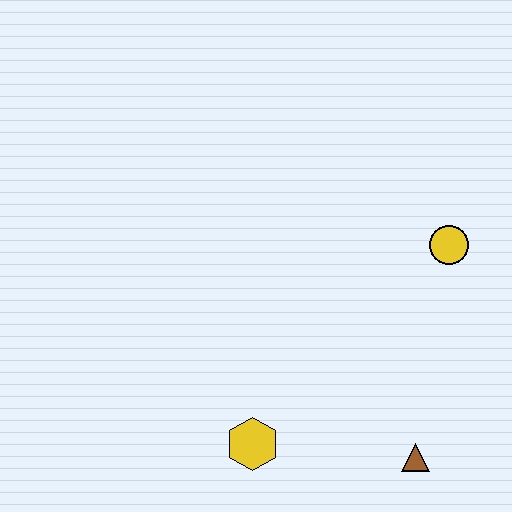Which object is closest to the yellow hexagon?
The brown triangle is closest to the yellow hexagon.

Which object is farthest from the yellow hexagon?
The yellow circle is farthest from the yellow hexagon.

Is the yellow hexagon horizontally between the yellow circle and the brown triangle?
No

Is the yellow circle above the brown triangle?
Yes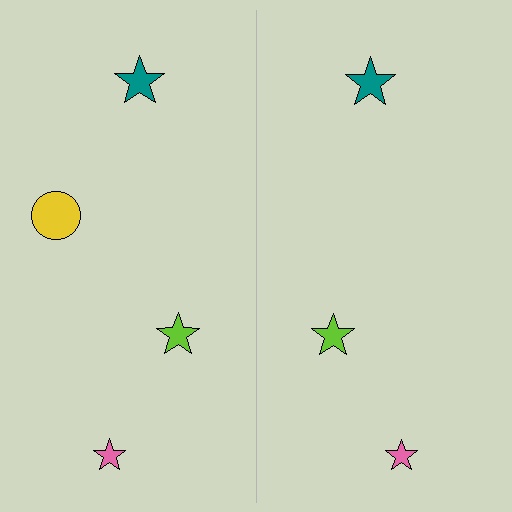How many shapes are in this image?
There are 7 shapes in this image.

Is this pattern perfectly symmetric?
No, the pattern is not perfectly symmetric. A yellow circle is missing from the right side.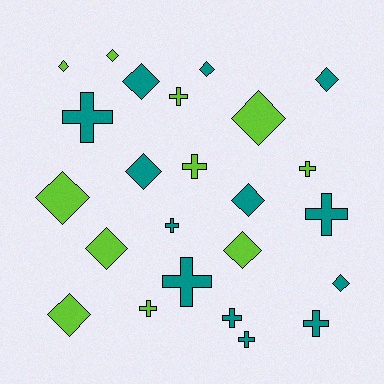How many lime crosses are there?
There are 4 lime crosses.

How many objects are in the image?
There are 24 objects.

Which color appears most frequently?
Teal, with 13 objects.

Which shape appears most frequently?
Diamond, with 13 objects.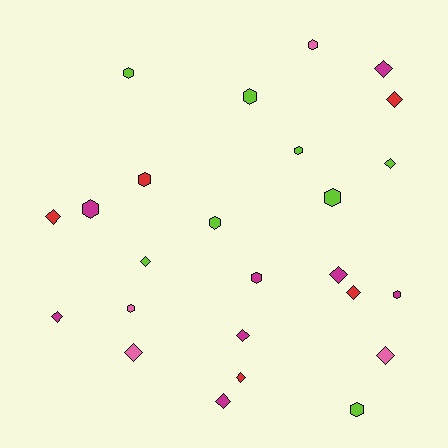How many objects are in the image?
There are 25 objects.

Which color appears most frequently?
Lime, with 8 objects.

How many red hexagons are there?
There is 1 red hexagon.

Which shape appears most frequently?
Diamond, with 13 objects.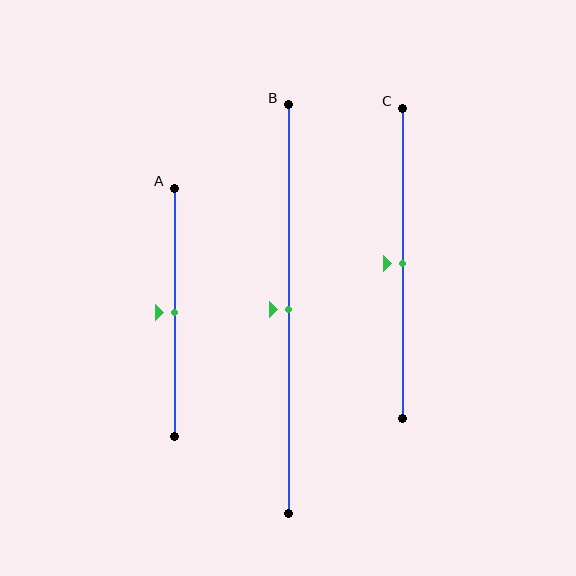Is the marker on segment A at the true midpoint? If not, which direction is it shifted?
Yes, the marker on segment A is at the true midpoint.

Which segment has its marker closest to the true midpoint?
Segment A has its marker closest to the true midpoint.